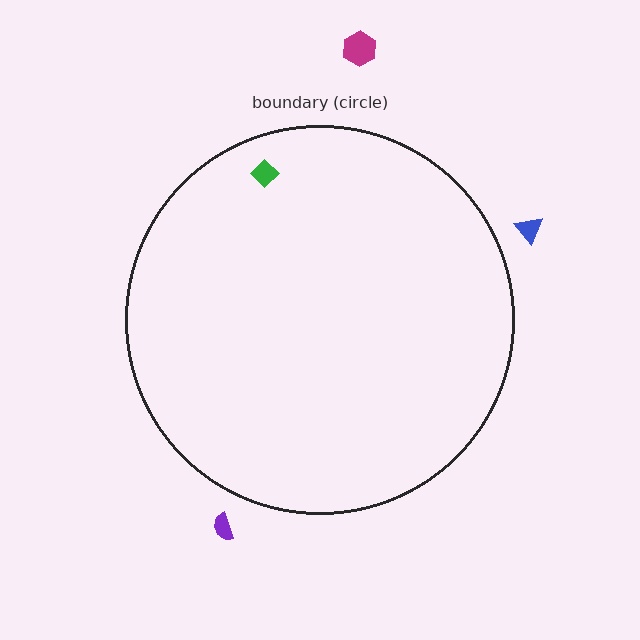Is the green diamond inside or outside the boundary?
Inside.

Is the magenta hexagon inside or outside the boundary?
Outside.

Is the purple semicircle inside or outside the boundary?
Outside.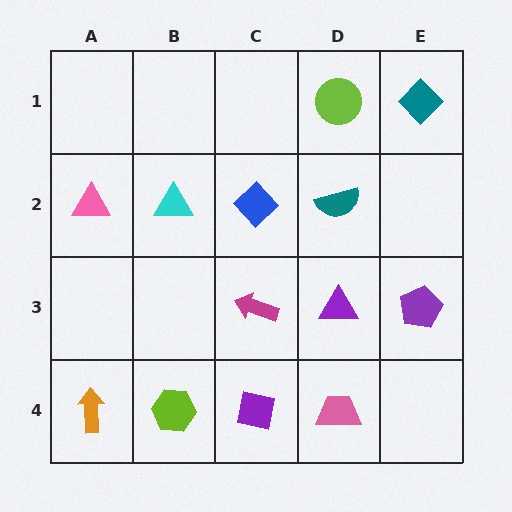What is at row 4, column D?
A pink trapezoid.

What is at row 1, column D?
A lime circle.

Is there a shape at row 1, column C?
No, that cell is empty.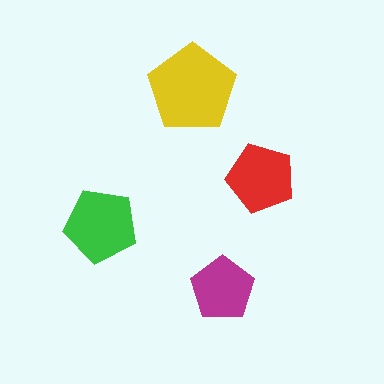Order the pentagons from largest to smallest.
the yellow one, the green one, the red one, the magenta one.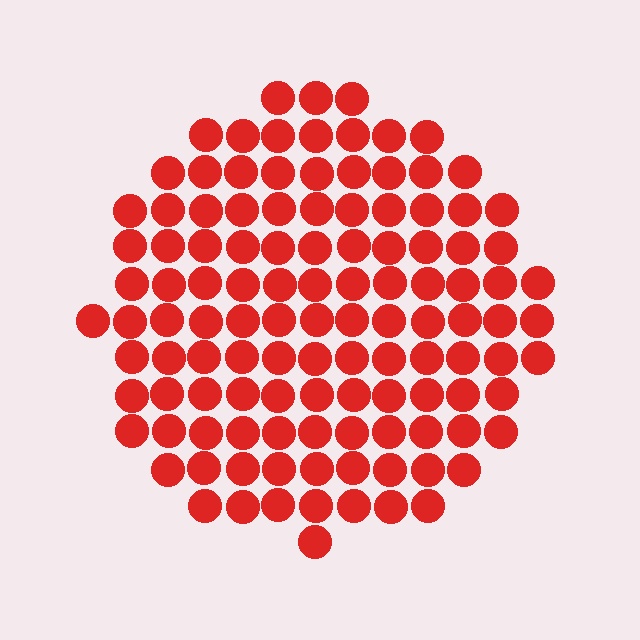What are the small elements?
The small elements are circles.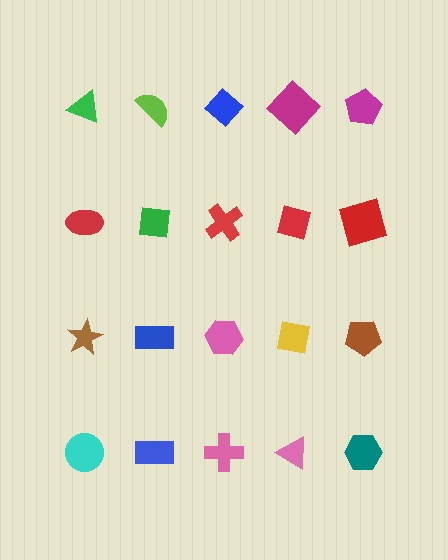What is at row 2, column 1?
A red ellipse.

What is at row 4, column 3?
A pink cross.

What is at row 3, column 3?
A pink hexagon.